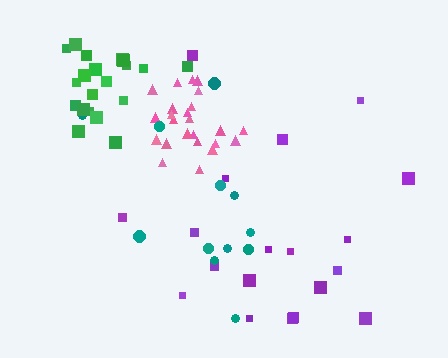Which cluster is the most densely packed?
Green.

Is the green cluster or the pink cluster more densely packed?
Green.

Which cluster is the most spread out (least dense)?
Teal.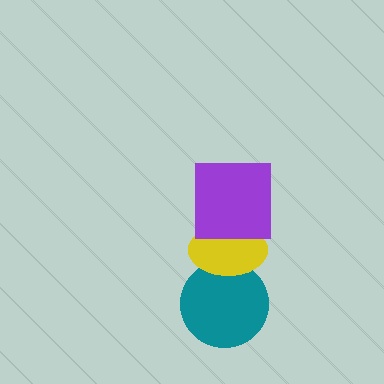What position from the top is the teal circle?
The teal circle is 3rd from the top.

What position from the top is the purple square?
The purple square is 1st from the top.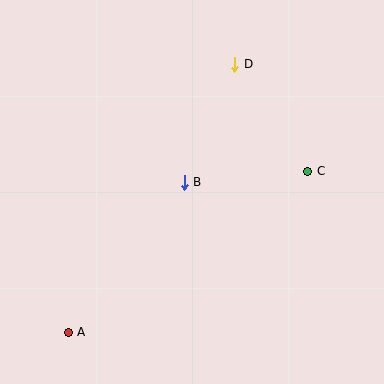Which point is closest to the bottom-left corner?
Point A is closest to the bottom-left corner.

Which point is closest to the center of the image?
Point B at (184, 182) is closest to the center.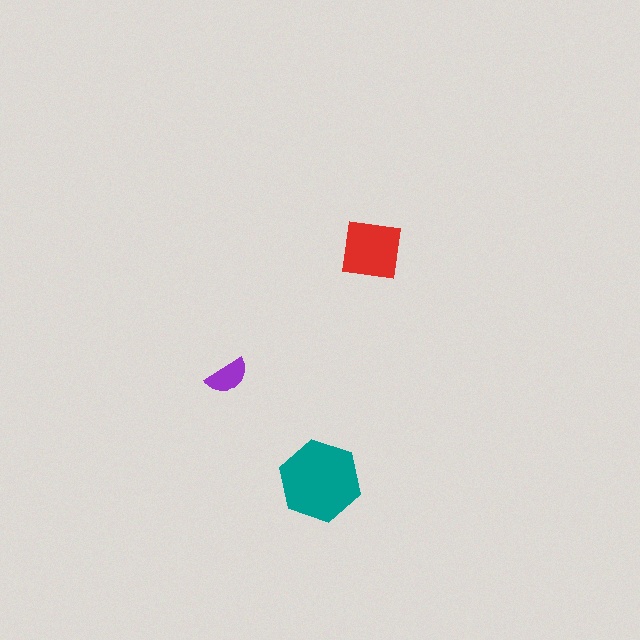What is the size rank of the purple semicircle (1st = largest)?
3rd.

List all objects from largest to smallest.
The teal hexagon, the red square, the purple semicircle.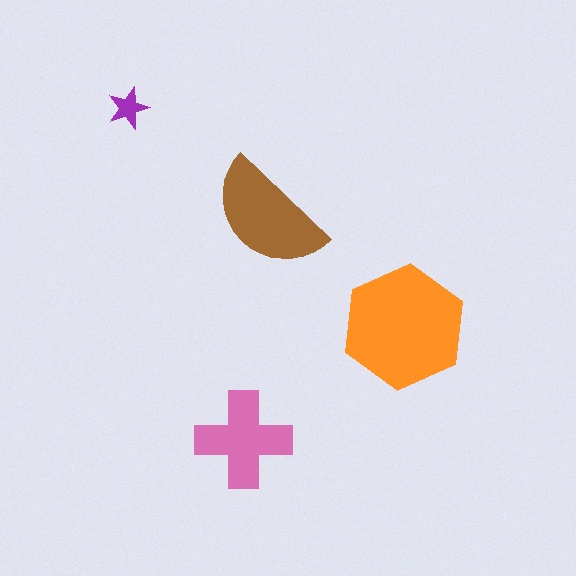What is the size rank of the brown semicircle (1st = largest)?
2nd.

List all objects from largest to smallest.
The orange hexagon, the brown semicircle, the pink cross, the purple star.